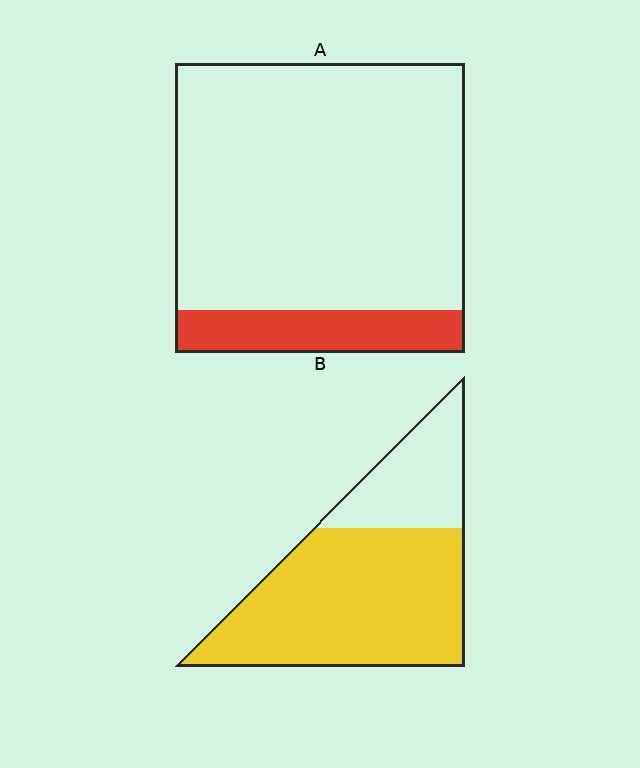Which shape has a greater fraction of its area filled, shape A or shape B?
Shape B.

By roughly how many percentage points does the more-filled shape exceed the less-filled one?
By roughly 60 percentage points (B over A).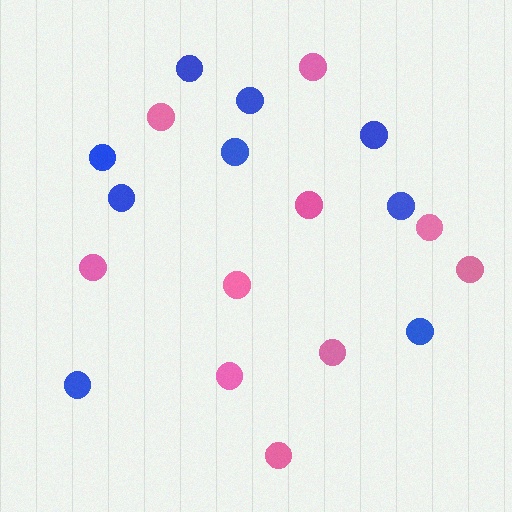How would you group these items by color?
There are 2 groups: one group of blue circles (9) and one group of pink circles (10).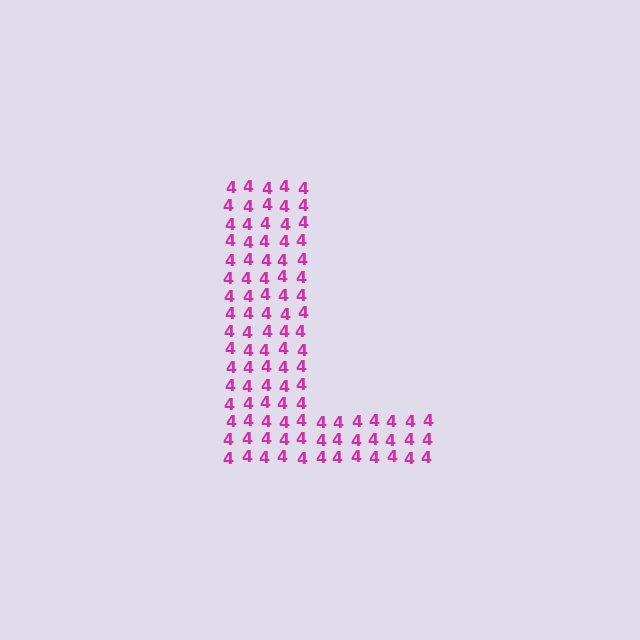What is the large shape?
The large shape is the letter L.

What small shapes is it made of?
It is made of small digit 4's.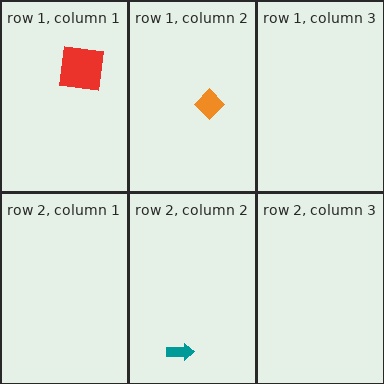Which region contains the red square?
The row 1, column 1 region.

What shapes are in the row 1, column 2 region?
The orange diamond.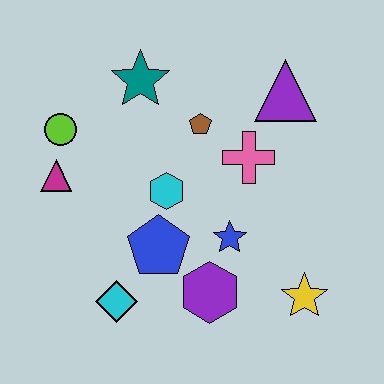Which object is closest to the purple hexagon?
The blue star is closest to the purple hexagon.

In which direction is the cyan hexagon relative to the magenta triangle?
The cyan hexagon is to the right of the magenta triangle.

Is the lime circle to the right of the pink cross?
No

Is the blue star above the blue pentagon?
Yes